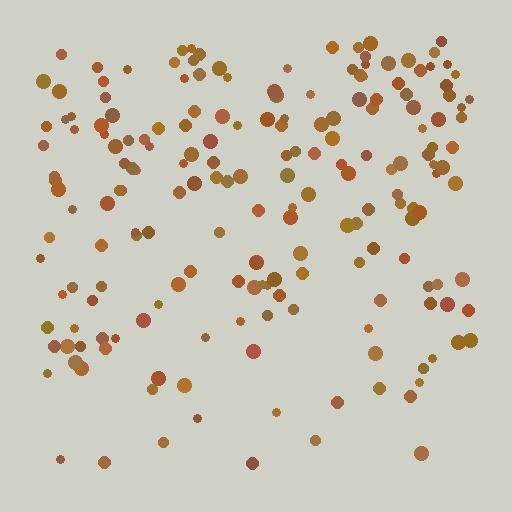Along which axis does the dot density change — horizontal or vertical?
Vertical.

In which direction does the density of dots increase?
From bottom to top, with the top side densest.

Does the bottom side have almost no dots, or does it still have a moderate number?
Still a moderate number, just noticeably fewer than the top.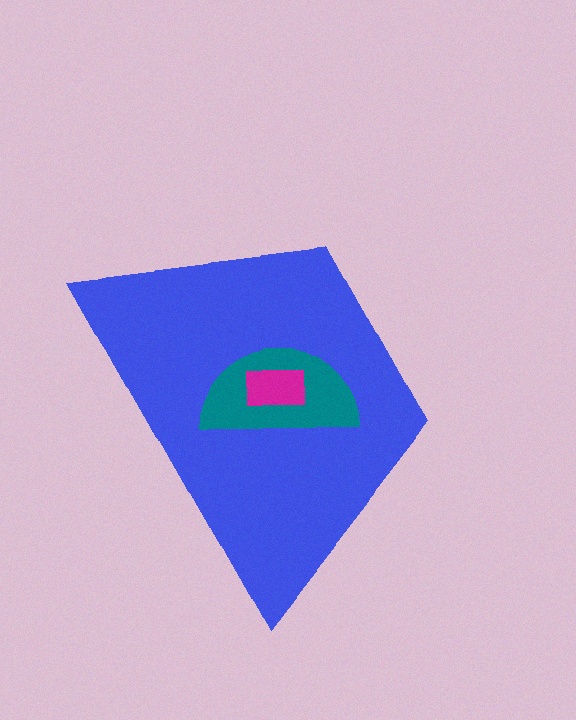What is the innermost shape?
The magenta rectangle.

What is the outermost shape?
The blue trapezoid.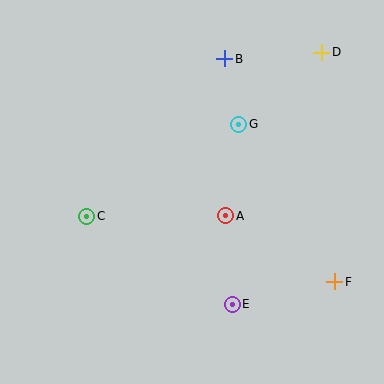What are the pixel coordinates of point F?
Point F is at (335, 282).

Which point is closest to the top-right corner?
Point D is closest to the top-right corner.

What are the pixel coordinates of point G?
Point G is at (239, 124).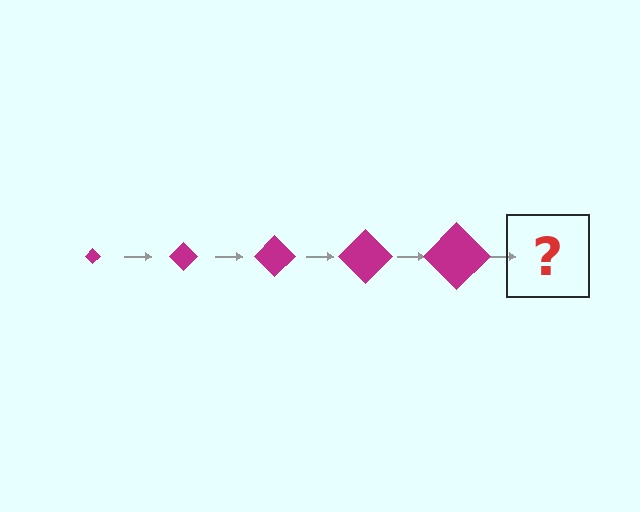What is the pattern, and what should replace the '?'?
The pattern is that the diamond gets progressively larger each step. The '?' should be a magenta diamond, larger than the previous one.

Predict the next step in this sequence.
The next step is a magenta diamond, larger than the previous one.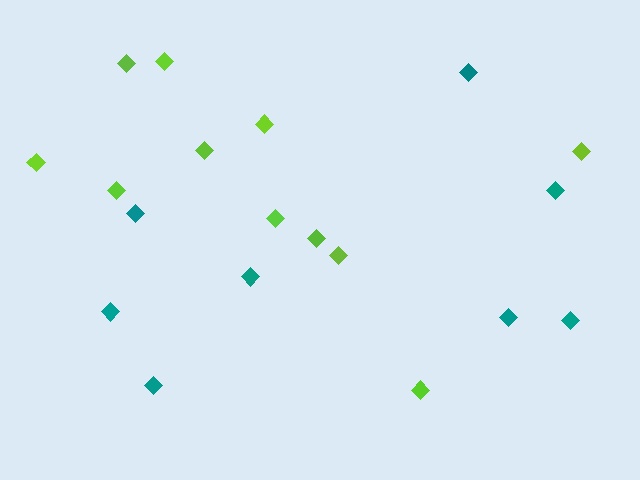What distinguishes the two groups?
There are 2 groups: one group of lime diamonds (11) and one group of teal diamonds (8).